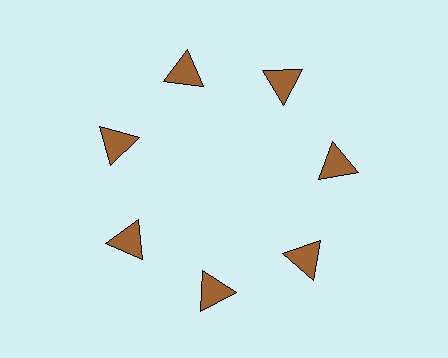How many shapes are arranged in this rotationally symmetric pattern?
There are 7 shapes, arranged in 7 groups of 1.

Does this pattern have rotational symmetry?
Yes, this pattern has 7-fold rotational symmetry. It looks the same after rotating 51 degrees around the center.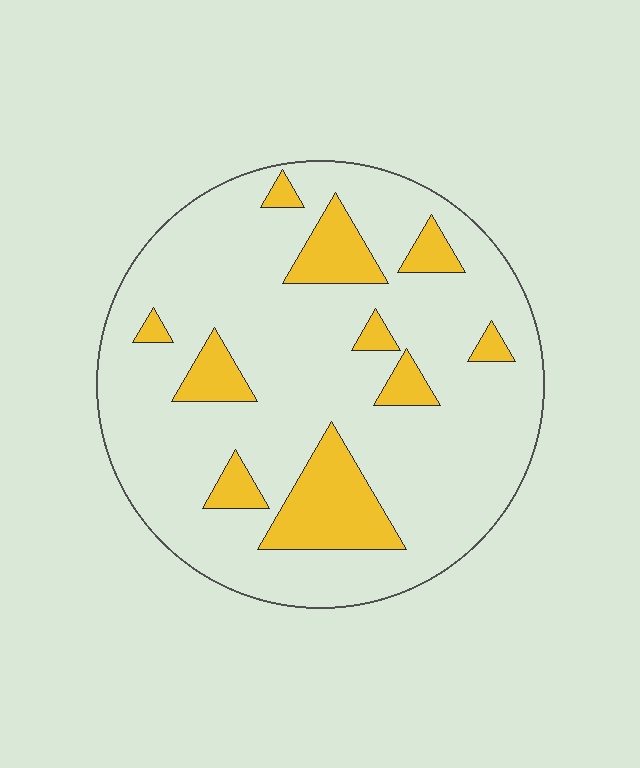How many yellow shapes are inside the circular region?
10.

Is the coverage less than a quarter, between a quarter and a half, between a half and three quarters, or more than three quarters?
Less than a quarter.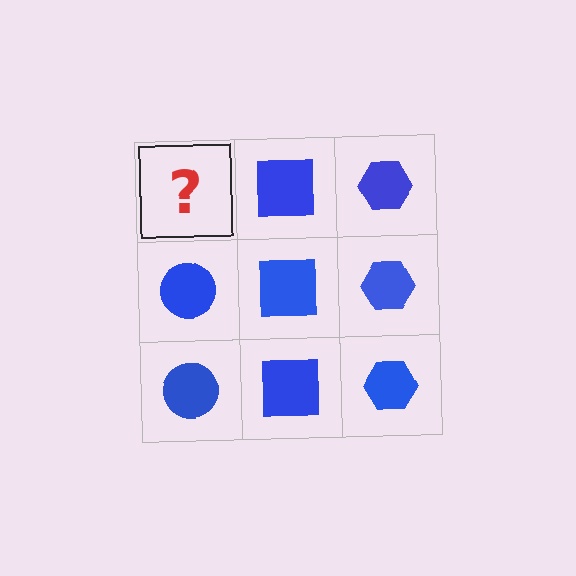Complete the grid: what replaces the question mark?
The question mark should be replaced with a blue circle.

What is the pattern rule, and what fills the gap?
The rule is that each column has a consistent shape. The gap should be filled with a blue circle.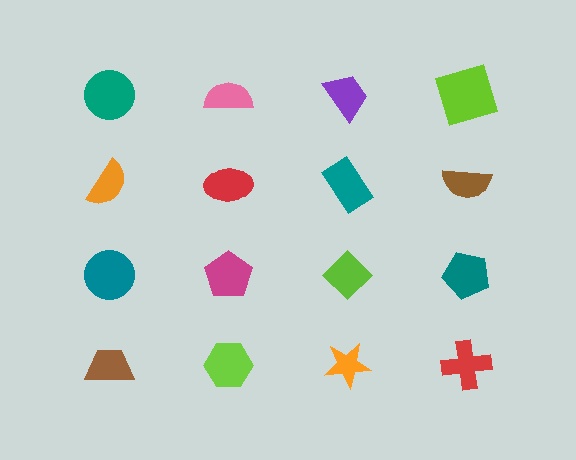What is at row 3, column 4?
A teal pentagon.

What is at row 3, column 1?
A teal circle.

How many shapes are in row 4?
4 shapes.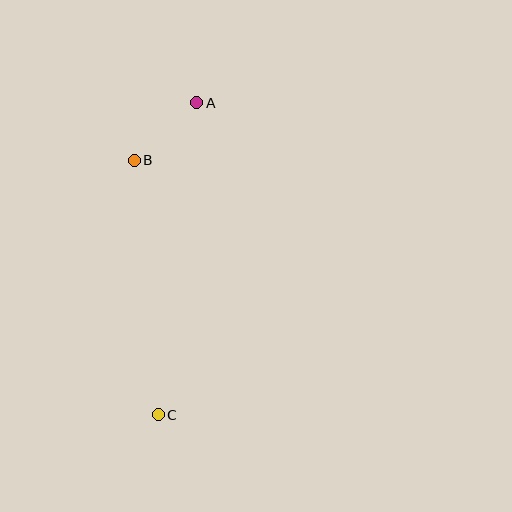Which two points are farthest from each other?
Points A and C are farthest from each other.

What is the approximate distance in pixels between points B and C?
The distance between B and C is approximately 255 pixels.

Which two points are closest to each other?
Points A and B are closest to each other.